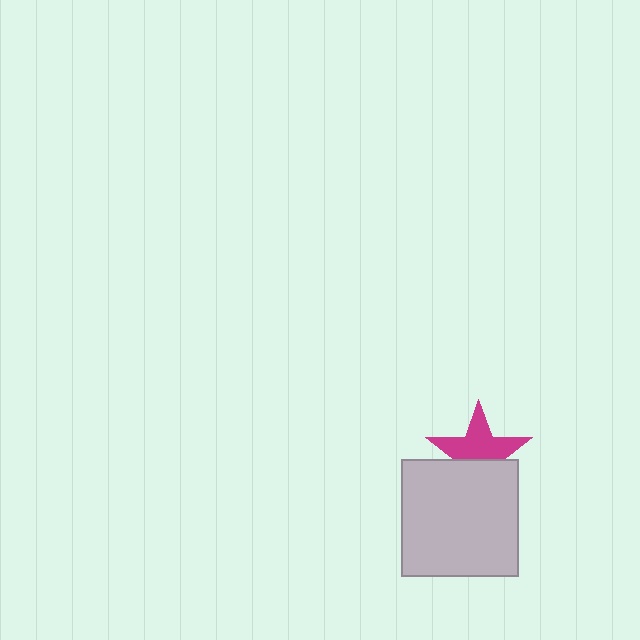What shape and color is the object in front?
The object in front is a light gray square.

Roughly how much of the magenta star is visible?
About half of it is visible (roughly 60%).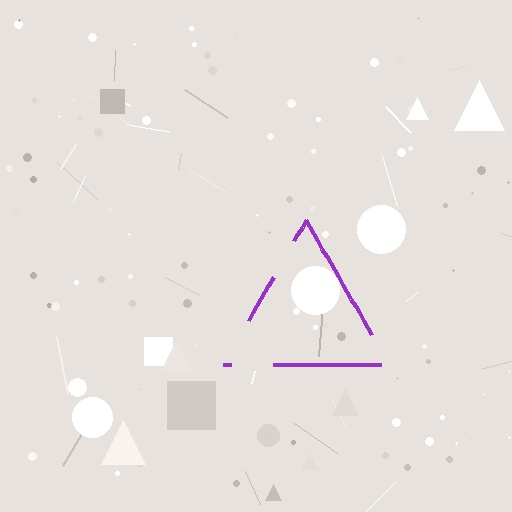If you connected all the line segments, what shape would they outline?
They would outline a triangle.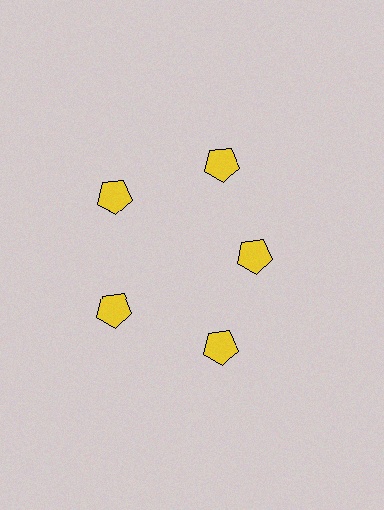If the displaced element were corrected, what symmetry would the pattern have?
It would have 5-fold rotational symmetry — the pattern would map onto itself every 72 degrees.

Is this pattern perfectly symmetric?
No. The 5 yellow pentagons are arranged in a ring, but one element near the 3 o'clock position is pulled inward toward the center, breaking the 5-fold rotational symmetry.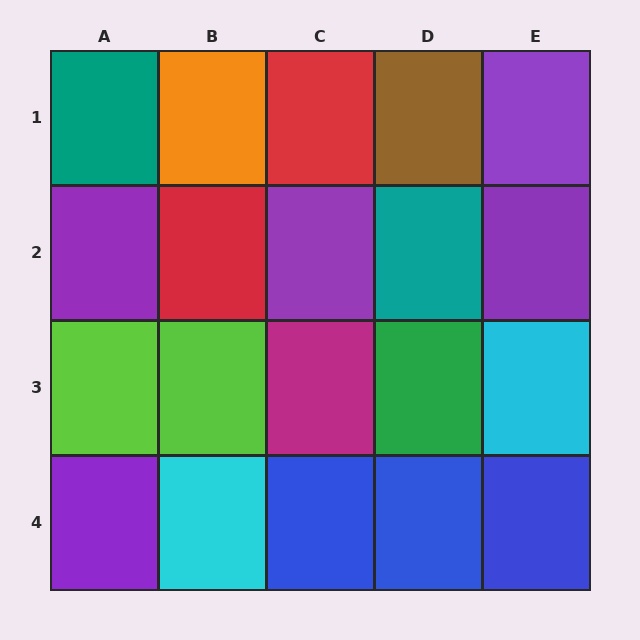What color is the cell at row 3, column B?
Lime.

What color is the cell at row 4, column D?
Blue.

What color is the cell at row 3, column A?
Lime.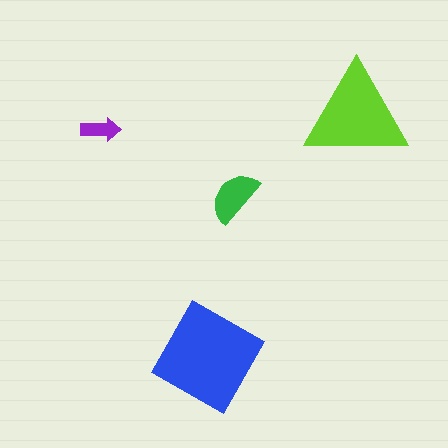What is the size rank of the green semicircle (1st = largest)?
3rd.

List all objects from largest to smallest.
The blue square, the lime triangle, the green semicircle, the purple arrow.